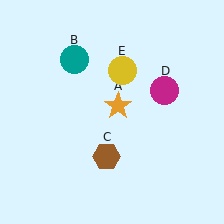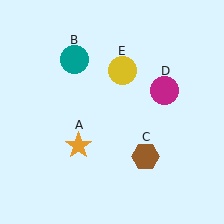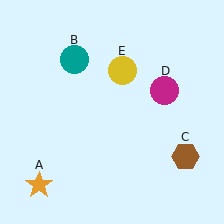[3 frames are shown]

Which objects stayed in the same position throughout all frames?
Teal circle (object B) and magenta circle (object D) and yellow circle (object E) remained stationary.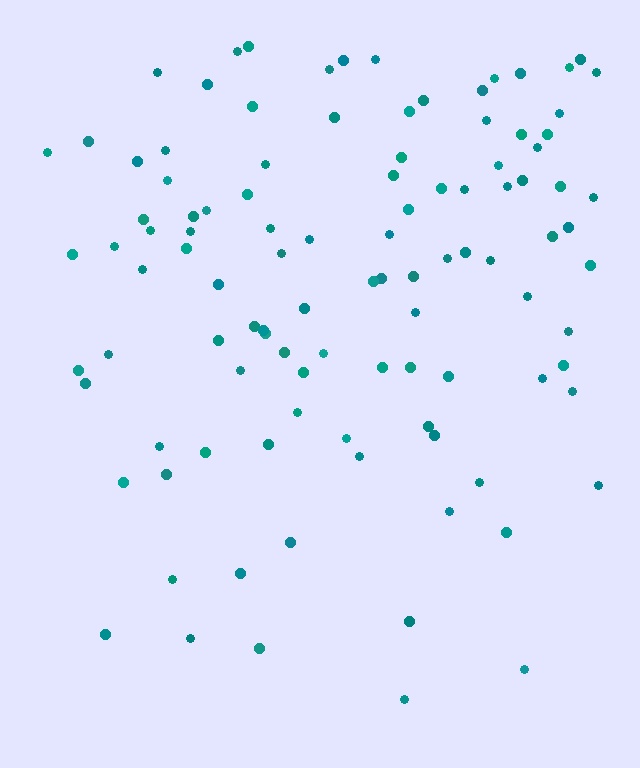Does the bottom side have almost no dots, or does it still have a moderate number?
Still a moderate number, just noticeably fewer than the top.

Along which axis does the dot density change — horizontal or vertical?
Vertical.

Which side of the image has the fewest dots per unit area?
The bottom.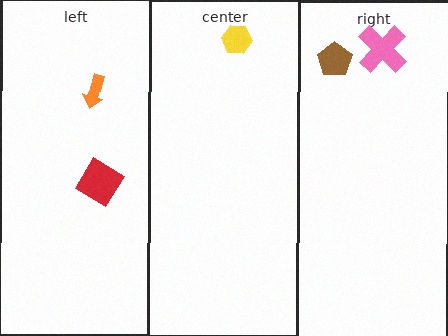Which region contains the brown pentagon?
The right region.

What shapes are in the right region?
The brown pentagon, the pink cross.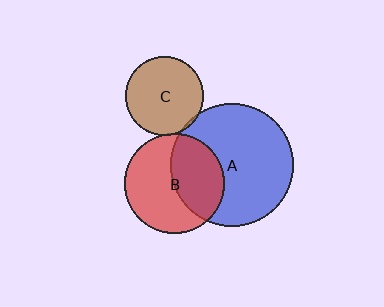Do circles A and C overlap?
Yes.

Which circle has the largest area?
Circle A (blue).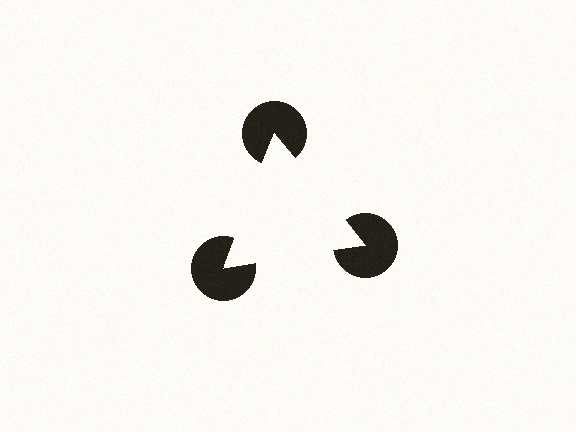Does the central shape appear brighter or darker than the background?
It typically appears slightly brighter than the background, even though no actual brightness change is drawn.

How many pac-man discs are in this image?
There are 3 — one at each vertex of the illusory triangle.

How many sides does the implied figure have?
3 sides.